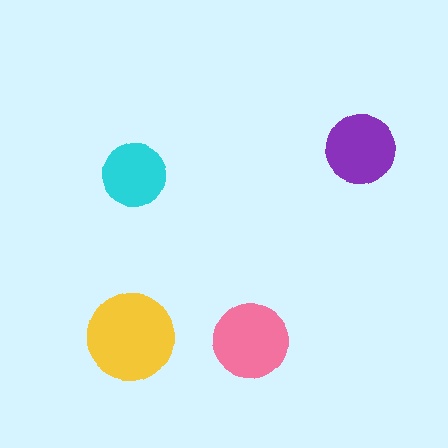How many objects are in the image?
There are 4 objects in the image.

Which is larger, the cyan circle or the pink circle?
The pink one.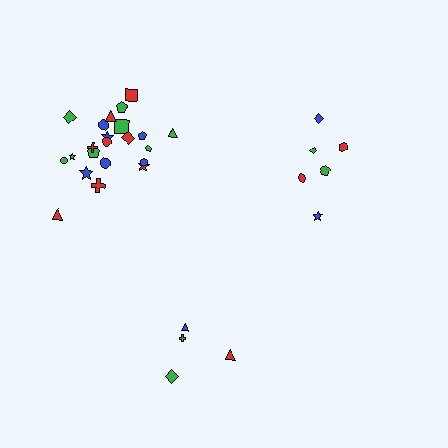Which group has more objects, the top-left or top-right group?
The top-left group.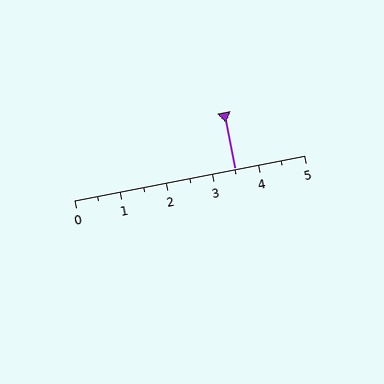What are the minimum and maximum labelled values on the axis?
The axis runs from 0 to 5.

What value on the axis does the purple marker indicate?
The marker indicates approximately 3.5.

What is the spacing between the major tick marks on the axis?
The major ticks are spaced 1 apart.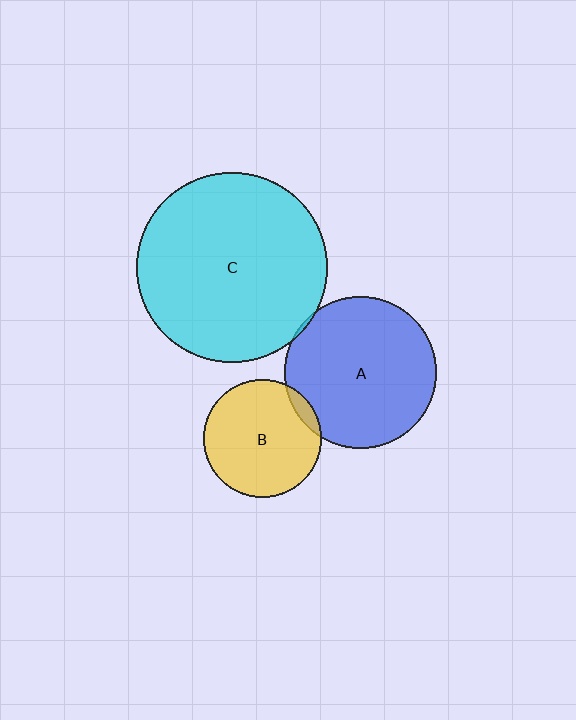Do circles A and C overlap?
Yes.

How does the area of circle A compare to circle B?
Approximately 1.7 times.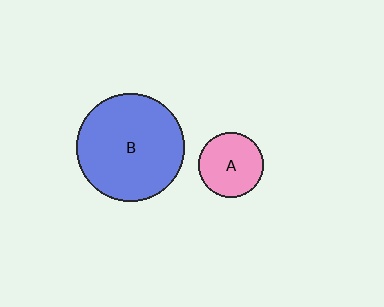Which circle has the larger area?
Circle B (blue).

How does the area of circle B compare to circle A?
Approximately 2.8 times.